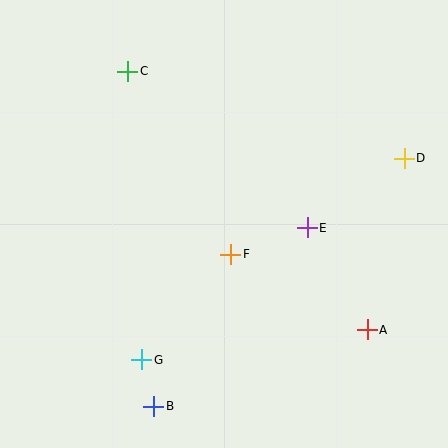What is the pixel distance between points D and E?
The distance between D and E is 119 pixels.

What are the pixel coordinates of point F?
Point F is at (231, 254).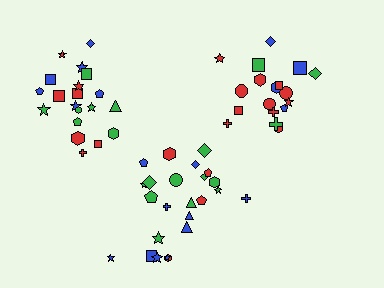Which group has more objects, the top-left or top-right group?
The top-left group.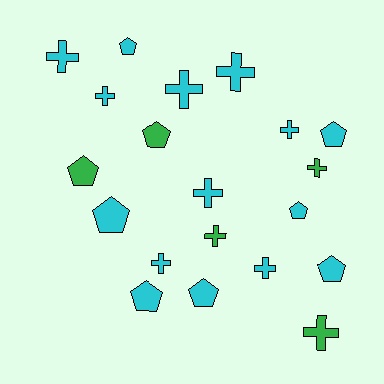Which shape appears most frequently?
Cross, with 11 objects.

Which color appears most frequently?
Cyan, with 15 objects.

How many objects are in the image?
There are 20 objects.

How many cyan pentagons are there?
There are 7 cyan pentagons.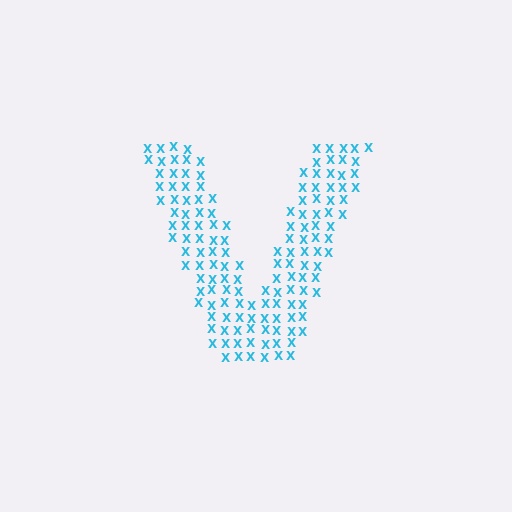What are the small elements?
The small elements are letter X's.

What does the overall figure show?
The overall figure shows the letter V.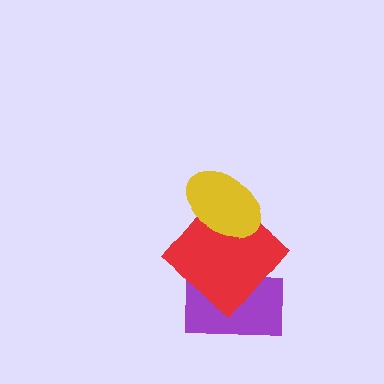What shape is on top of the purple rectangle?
The red diamond is on top of the purple rectangle.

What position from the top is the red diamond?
The red diamond is 2nd from the top.